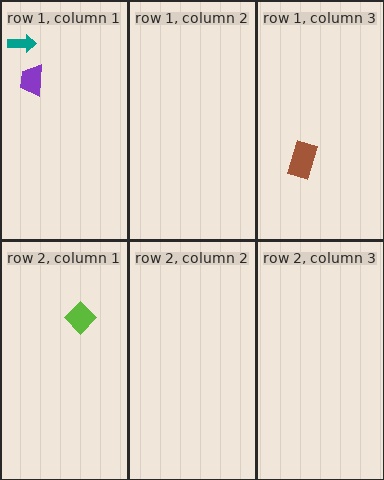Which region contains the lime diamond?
The row 2, column 1 region.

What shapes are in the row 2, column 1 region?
The lime diamond.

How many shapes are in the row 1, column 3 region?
1.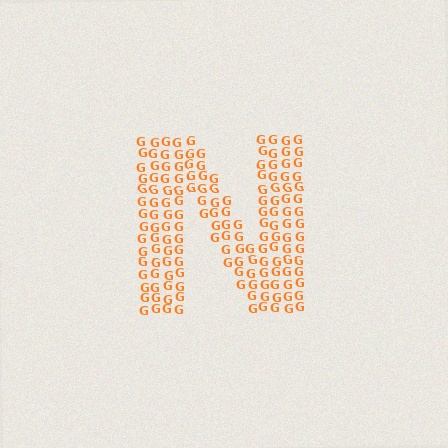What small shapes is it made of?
It is made of small letter G's.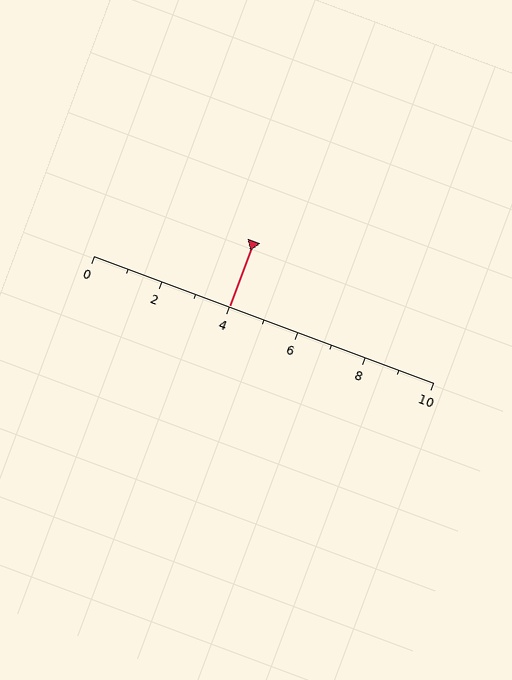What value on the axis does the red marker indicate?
The marker indicates approximately 4.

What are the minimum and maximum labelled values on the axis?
The axis runs from 0 to 10.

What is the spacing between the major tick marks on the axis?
The major ticks are spaced 2 apart.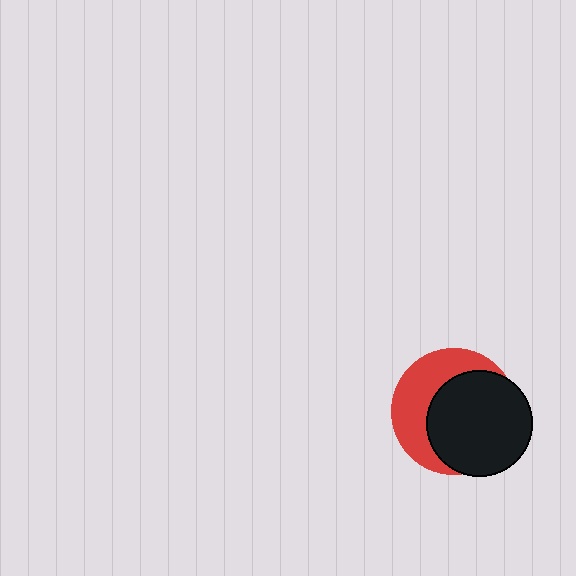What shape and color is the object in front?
The object in front is a black circle.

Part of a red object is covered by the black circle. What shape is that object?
It is a circle.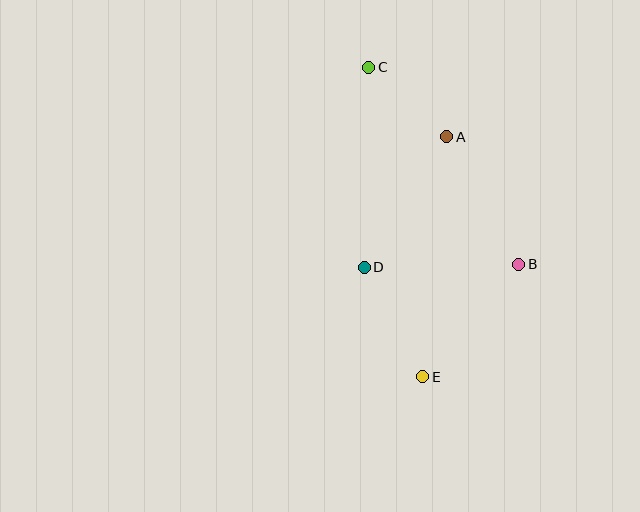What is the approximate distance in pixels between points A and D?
The distance between A and D is approximately 154 pixels.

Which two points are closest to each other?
Points A and C are closest to each other.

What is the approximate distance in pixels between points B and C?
The distance between B and C is approximately 248 pixels.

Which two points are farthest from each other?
Points C and E are farthest from each other.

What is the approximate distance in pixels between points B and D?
The distance between B and D is approximately 155 pixels.